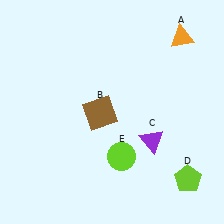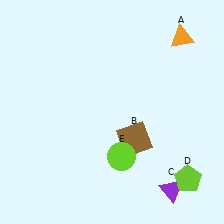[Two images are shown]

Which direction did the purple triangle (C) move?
The purple triangle (C) moved down.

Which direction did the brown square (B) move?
The brown square (B) moved right.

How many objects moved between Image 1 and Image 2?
2 objects moved between the two images.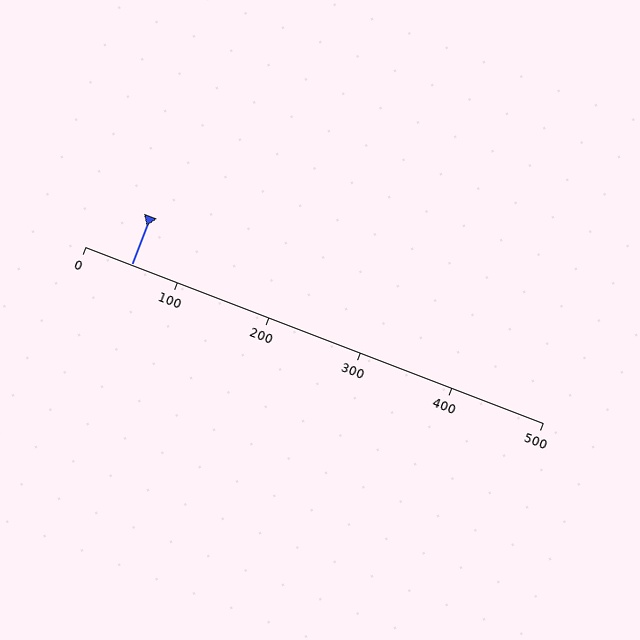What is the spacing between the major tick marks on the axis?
The major ticks are spaced 100 apart.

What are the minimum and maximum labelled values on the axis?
The axis runs from 0 to 500.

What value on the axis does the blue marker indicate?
The marker indicates approximately 50.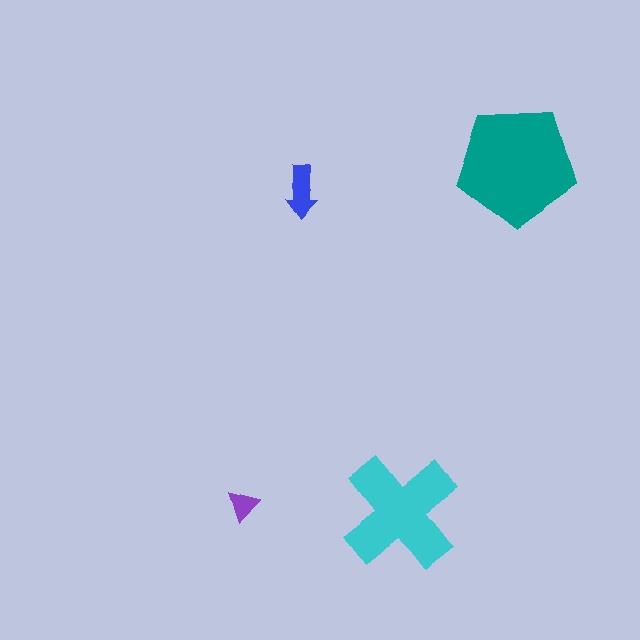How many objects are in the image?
There are 4 objects in the image.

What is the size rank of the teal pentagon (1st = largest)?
1st.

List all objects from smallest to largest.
The purple triangle, the blue arrow, the cyan cross, the teal pentagon.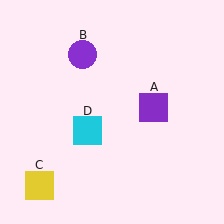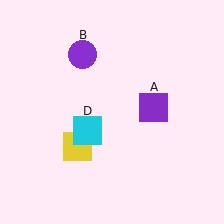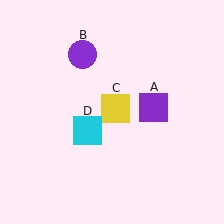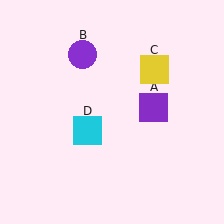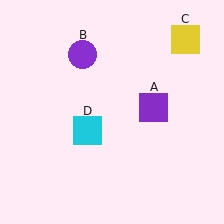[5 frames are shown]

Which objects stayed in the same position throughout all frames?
Purple square (object A) and purple circle (object B) and cyan square (object D) remained stationary.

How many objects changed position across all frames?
1 object changed position: yellow square (object C).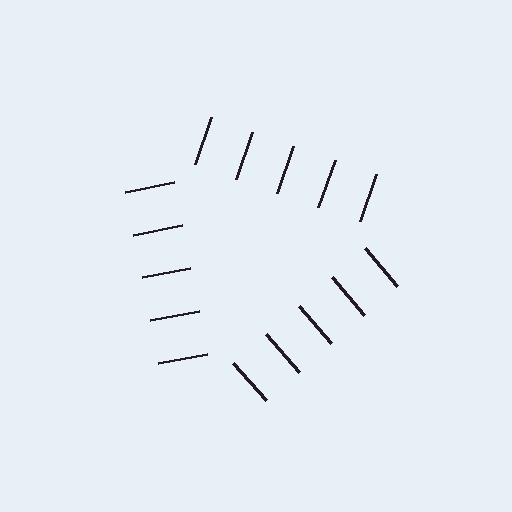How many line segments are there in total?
15 — 5 along each of the 3 edges.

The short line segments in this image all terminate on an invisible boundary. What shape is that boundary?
An illusory triangle — the line segments terminate on its edges but no continuous stroke is drawn.